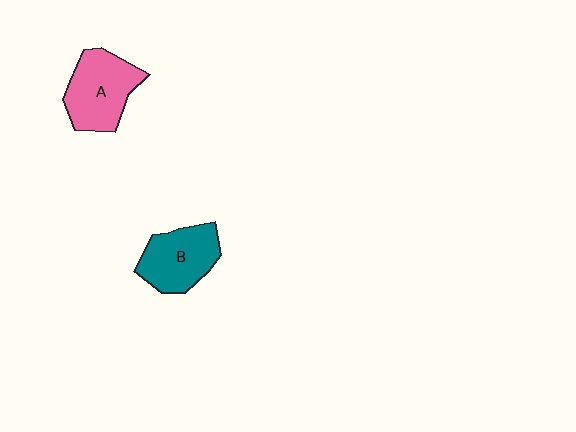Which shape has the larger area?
Shape A (pink).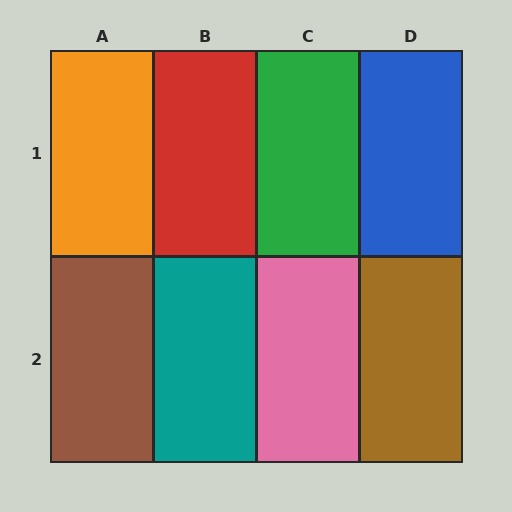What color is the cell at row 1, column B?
Red.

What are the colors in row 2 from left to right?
Brown, teal, pink, brown.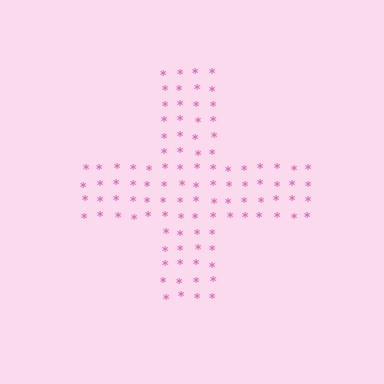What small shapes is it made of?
It is made of small asterisks.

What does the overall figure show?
The overall figure shows a cross.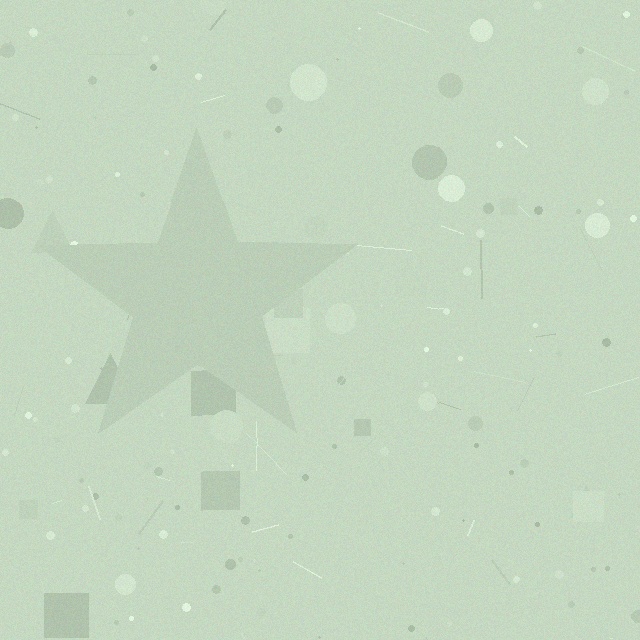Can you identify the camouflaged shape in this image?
The camouflaged shape is a star.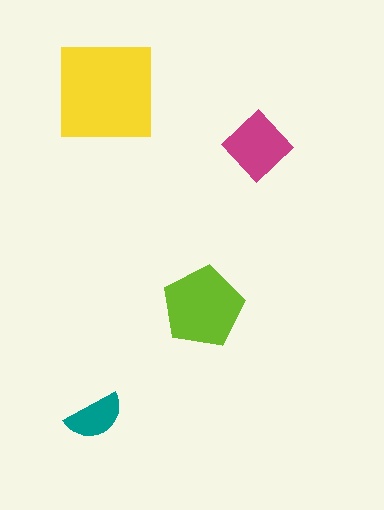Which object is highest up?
The yellow square is topmost.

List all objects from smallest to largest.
The teal semicircle, the magenta diamond, the lime pentagon, the yellow square.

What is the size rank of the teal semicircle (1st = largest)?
4th.